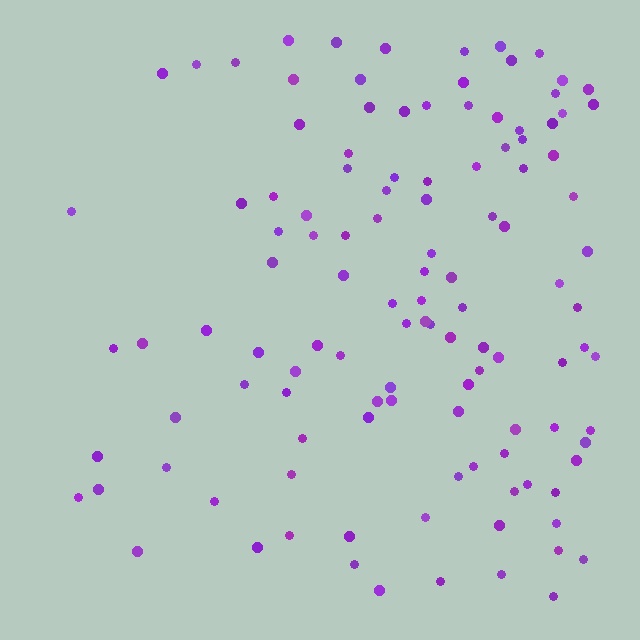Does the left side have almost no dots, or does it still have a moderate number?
Still a moderate number, just noticeably fewer than the right.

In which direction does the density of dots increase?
From left to right, with the right side densest.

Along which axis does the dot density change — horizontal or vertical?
Horizontal.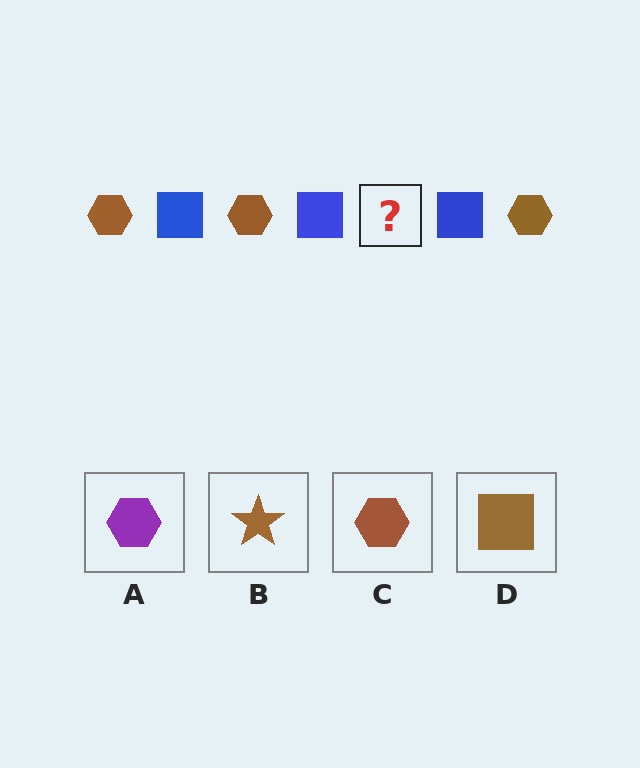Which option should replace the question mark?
Option C.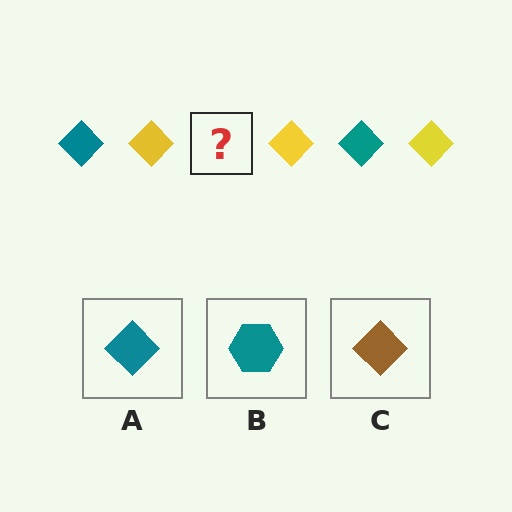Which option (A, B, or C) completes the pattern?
A.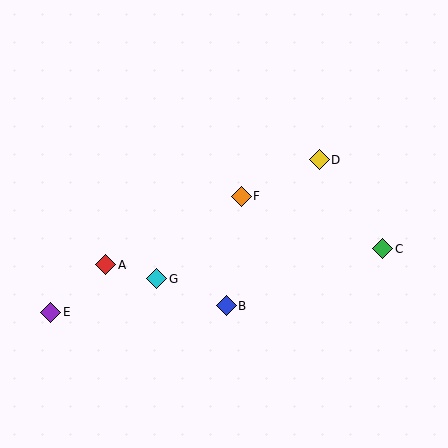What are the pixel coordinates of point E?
Point E is at (51, 312).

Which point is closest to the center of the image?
Point F at (241, 196) is closest to the center.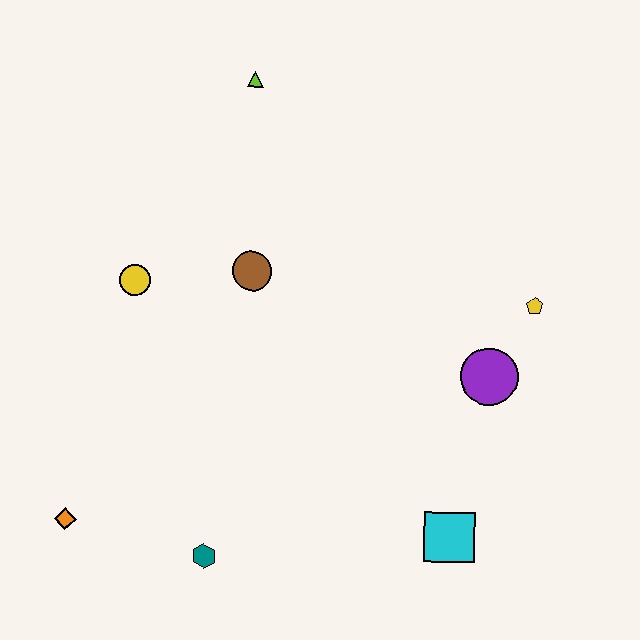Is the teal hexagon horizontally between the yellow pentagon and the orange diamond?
Yes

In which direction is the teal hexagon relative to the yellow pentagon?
The teal hexagon is to the left of the yellow pentagon.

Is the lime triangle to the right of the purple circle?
No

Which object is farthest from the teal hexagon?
The lime triangle is farthest from the teal hexagon.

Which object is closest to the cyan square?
The purple circle is closest to the cyan square.